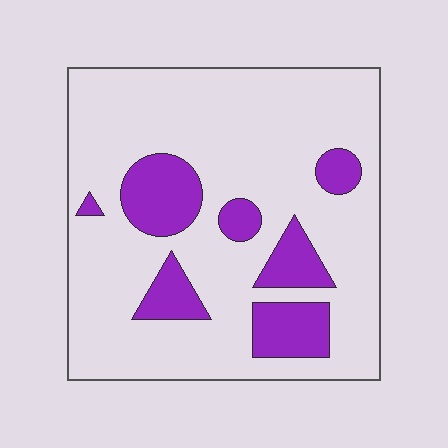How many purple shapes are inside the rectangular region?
7.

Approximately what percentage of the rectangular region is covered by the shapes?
Approximately 20%.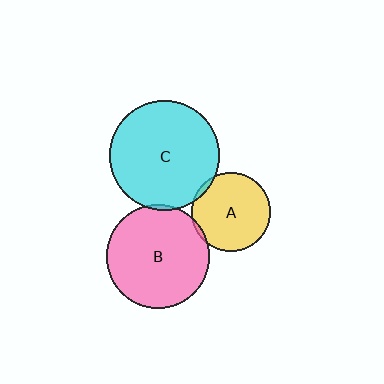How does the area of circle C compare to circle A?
Approximately 2.0 times.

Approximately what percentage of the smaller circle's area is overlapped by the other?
Approximately 5%.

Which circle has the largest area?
Circle C (cyan).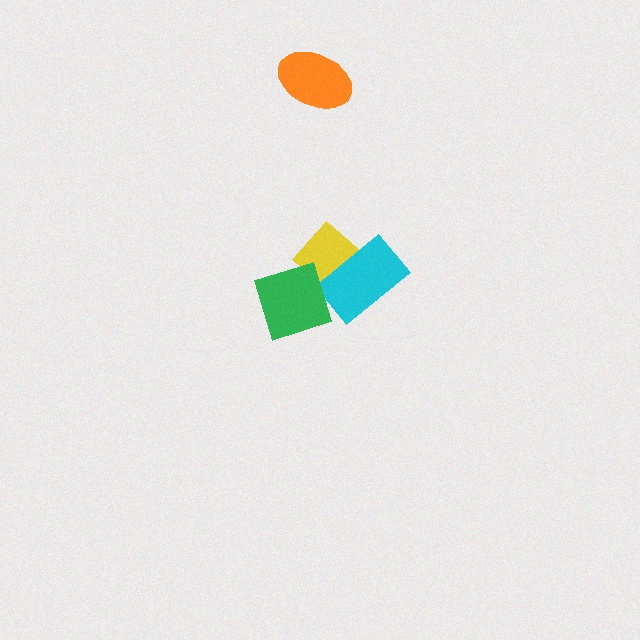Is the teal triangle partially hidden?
Yes, it is partially covered by another shape.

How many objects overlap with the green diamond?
3 objects overlap with the green diamond.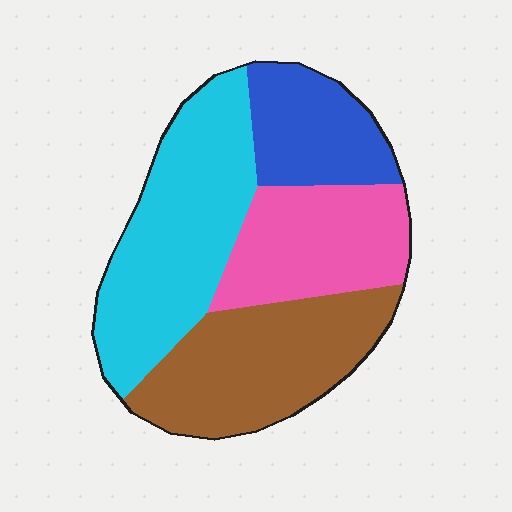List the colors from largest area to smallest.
From largest to smallest: cyan, brown, pink, blue.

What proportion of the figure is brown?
Brown takes up between a sixth and a third of the figure.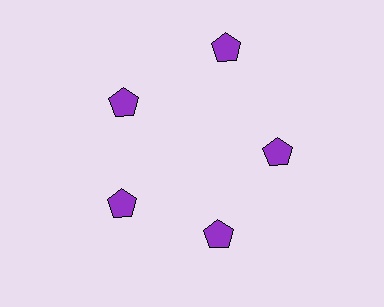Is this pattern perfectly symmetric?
No. The 5 purple pentagons are arranged in a ring, but one element near the 1 o'clock position is pushed outward from the center, breaking the 5-fold rotational symmetry.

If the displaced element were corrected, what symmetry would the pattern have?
It would have 5-fold rotational symmetry — the pattern would map onto itself every 72 degrees.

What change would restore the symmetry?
The symmetry would be restored by moving it inward, back onto the ring so that all 5 pentagons sit at equal angles and equal distance from the center.